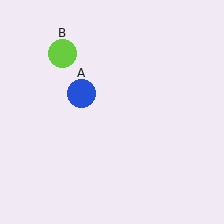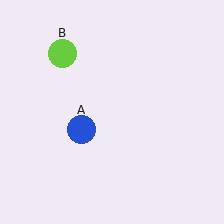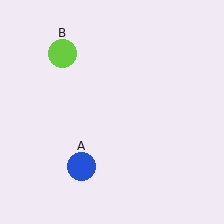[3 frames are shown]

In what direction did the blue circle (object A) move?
The blue circle (object A) moved down.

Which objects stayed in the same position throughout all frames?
Lime circle (object B) remained stationary.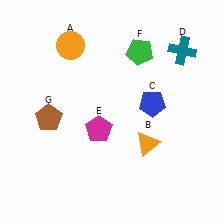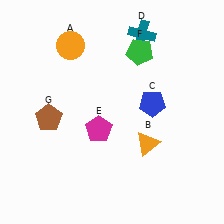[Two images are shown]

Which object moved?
The teal cross (D) moved left.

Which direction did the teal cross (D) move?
The teal cross (D) moved left.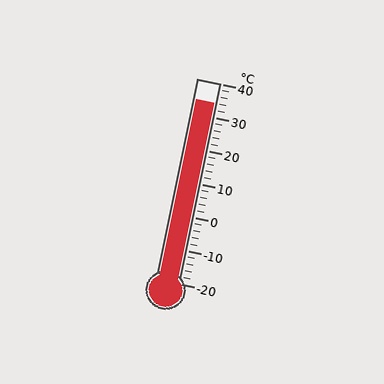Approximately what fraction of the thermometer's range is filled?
The thermometer is filled to approximately 90% of its range.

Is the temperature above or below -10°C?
The temperature is above -10°C.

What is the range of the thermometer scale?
The thermometer scale ranges from -20°C to 40°C.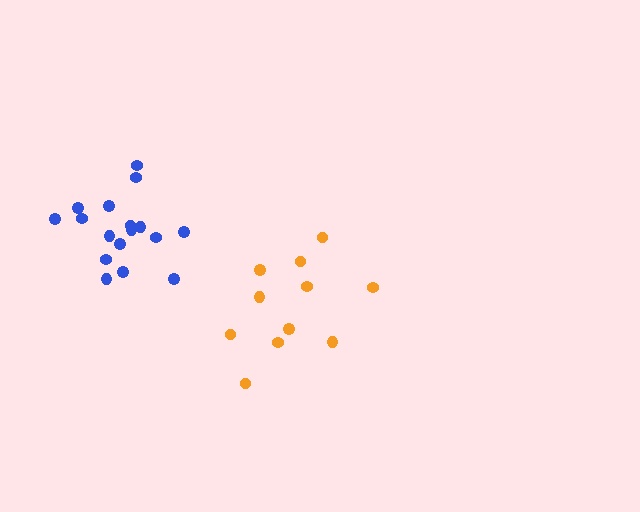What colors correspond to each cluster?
The clusters are colored: blue, orange.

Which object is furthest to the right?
The orange cluster is rightmost.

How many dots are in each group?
Group 1: 17 dots, Group 2: 11 dots (28 total).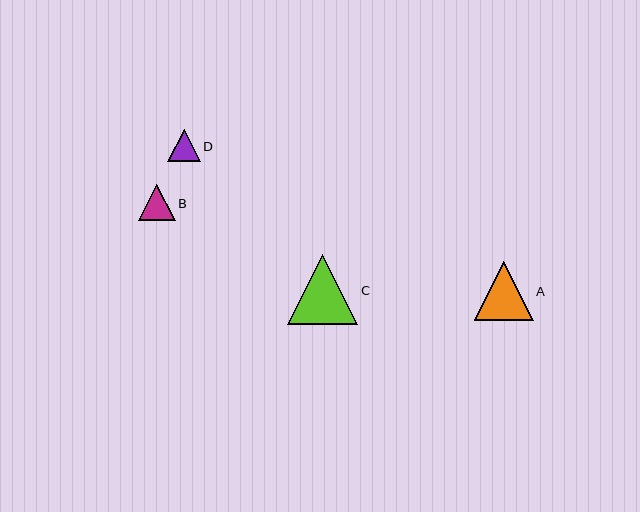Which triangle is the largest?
Triangle C is the largest with a size of approximately 70 pixels.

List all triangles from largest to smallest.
From largest to smallest: C, A, B, D.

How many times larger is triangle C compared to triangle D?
Triangle C is approximately 2.2 times the size of triangle D.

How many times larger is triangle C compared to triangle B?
Triangle C is approximately 1.9 times the size of triangle B.